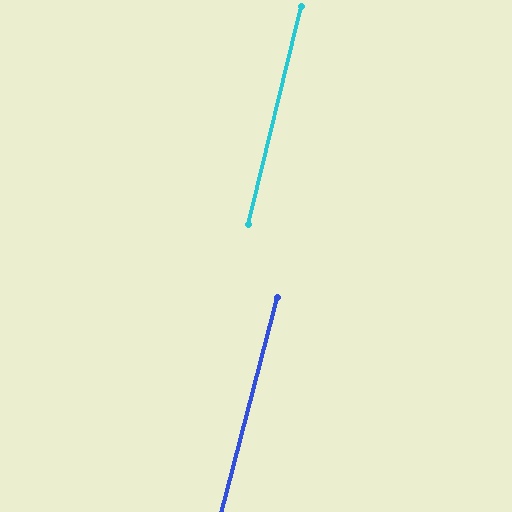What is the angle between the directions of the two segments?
Approximately 1 degree.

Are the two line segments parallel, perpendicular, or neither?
Parallel — their directions differ by only 0.8°.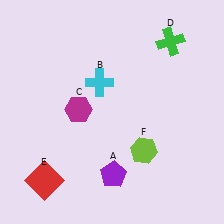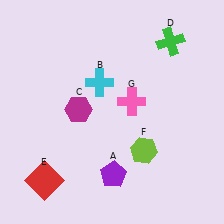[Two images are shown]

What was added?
A pink cross (G) was added in Image 2.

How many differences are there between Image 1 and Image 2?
There is 1 difference between the two images.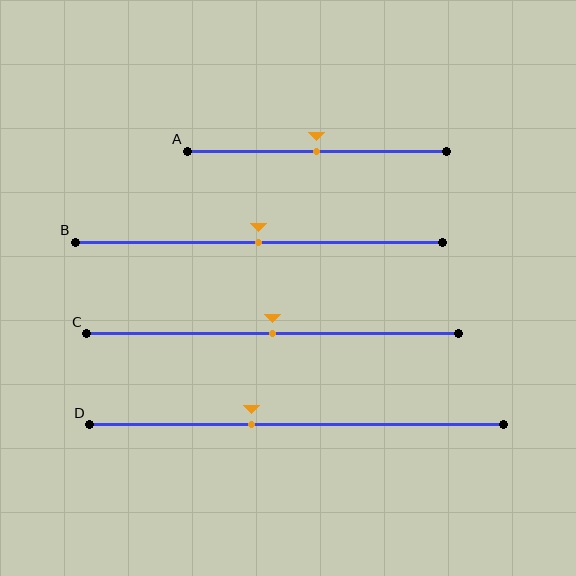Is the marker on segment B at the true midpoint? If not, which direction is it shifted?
Yes, the marker on segment B is at the true midpoint.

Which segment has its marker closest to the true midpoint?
Segment A has its marker closest to the true midpoint.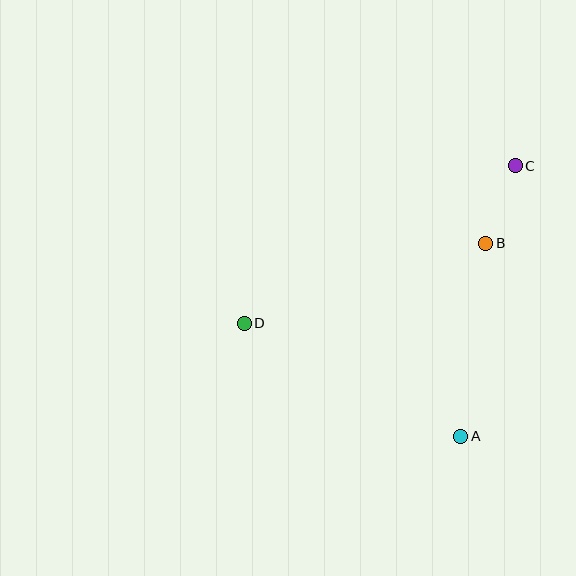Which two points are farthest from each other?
Points C and D are farthest from each other.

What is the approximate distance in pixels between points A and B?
The distance between A and B is approximately 195 pixels.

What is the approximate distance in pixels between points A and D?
The distance between A and D is approximately 244 pixels.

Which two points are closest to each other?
Points B and C are closest to each other.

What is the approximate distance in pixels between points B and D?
The distance between B and D is approximately 254 pixels.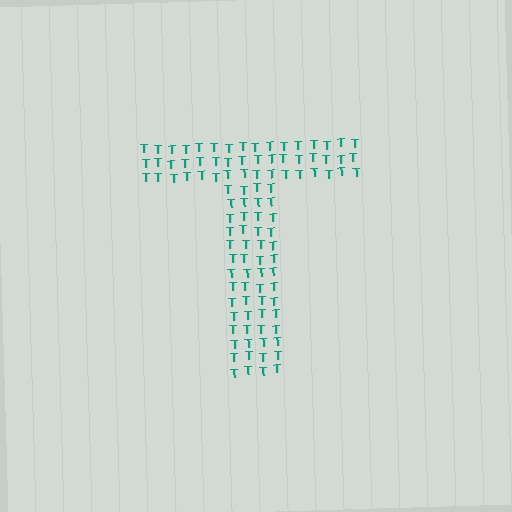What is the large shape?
The large shape is the letter T.